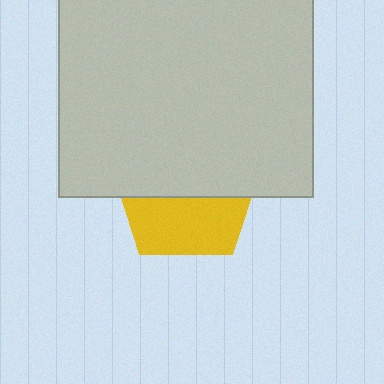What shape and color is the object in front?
The object in front is a light gray square.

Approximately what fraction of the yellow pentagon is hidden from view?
Roughly 57% of the yellow pentagon is hidden behind the light gray square.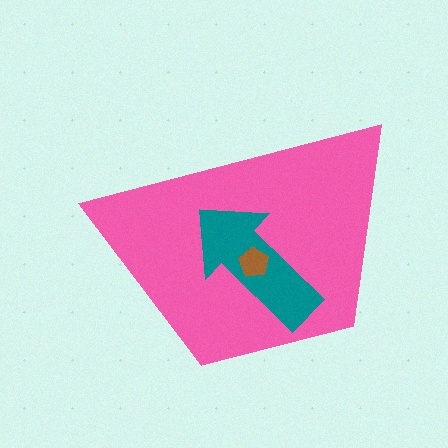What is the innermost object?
The brown pentagon.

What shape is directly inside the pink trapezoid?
The teal arrow.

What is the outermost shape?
The pink trapezoid.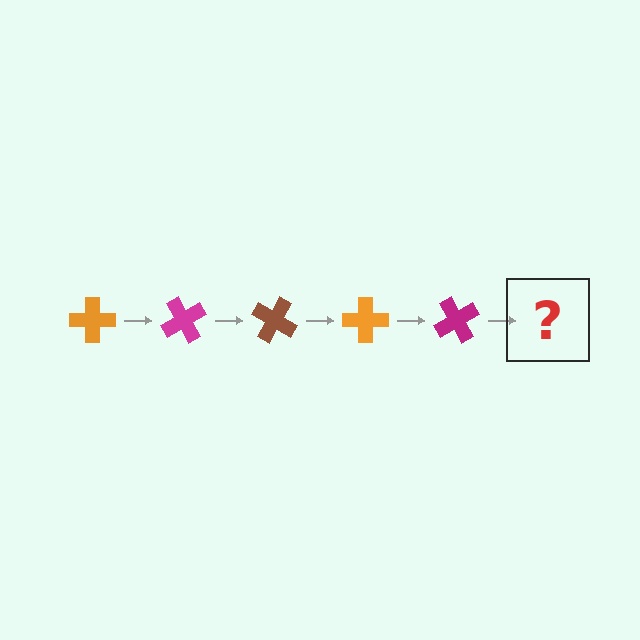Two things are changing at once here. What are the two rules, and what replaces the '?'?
The two rules are that it rotates 60 degrees each step and the color cycles through orange, magenta, and brown. The '?' should be a brown cross, rotated 300 degrees from the start.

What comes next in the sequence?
The next element should be a brown cross, rotated 300 degrees from the start.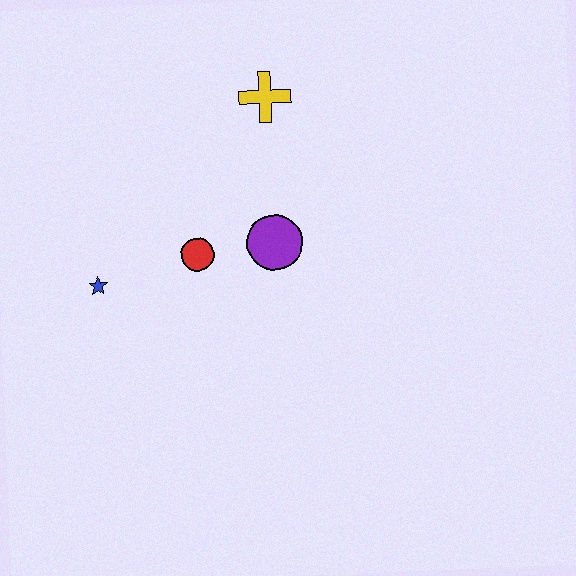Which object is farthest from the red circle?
The yellow cross is farthest from the red circle.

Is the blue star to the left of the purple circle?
Yes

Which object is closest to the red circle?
The purple circle is closest to the red circle.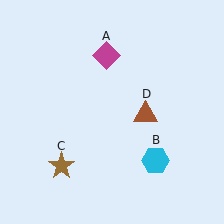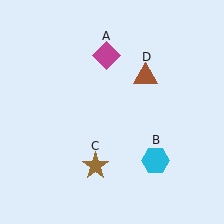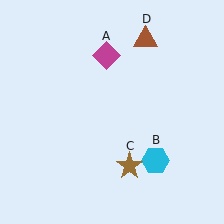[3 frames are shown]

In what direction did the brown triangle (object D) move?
The brown triangle (object D) moved up.